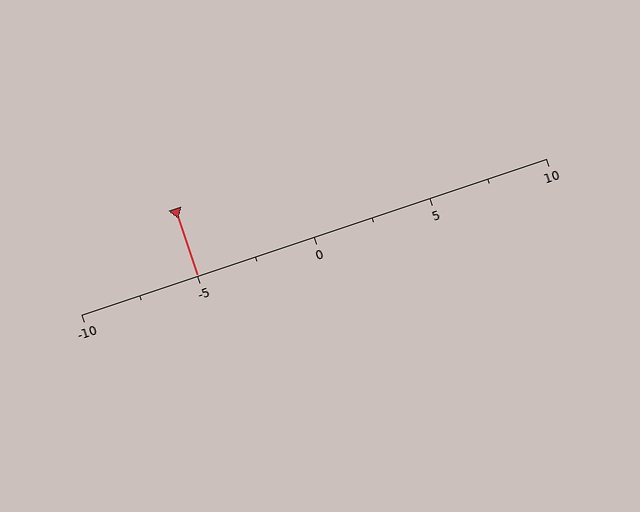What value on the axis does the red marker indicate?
The marker indicates approximately -5.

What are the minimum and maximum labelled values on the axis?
The axis runs from -10 to 10.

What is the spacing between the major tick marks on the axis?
The major ticks are spaced 5 apart.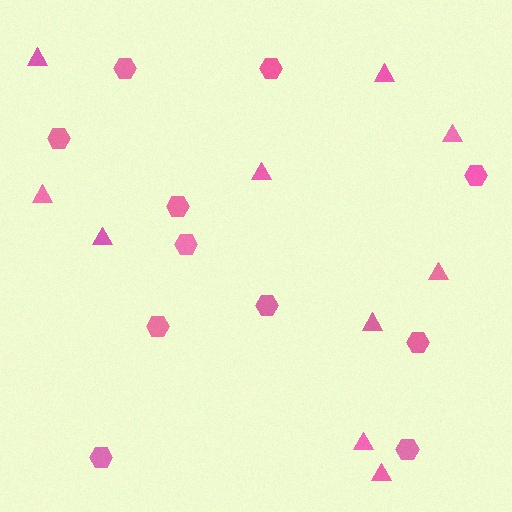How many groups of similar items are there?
There are 2 groups: one group of hexagons (11) and one group of triangles (10).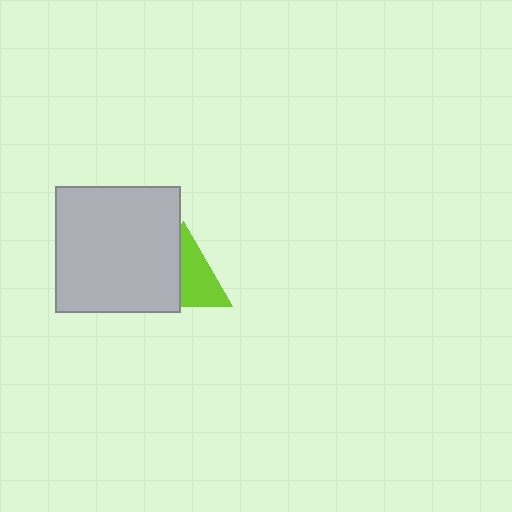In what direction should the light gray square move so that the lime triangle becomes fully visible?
The light gray square should move left. That is the shortest direction to clear the overlap and leave the lime triangle fully visible.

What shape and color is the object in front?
The object in front is a light gray square.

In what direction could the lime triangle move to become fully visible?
The lime triangle could move right. That would shift it out from behind the light gray square entirely.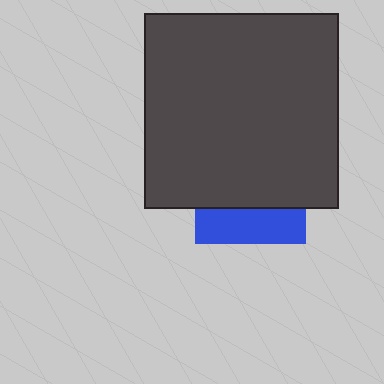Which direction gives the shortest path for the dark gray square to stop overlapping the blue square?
Moving up gives the shortest separation.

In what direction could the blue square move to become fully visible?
The blue square could move down. That would shift it out from behind the dark gray square entirely.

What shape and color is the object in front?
The object in front is a dark gray square.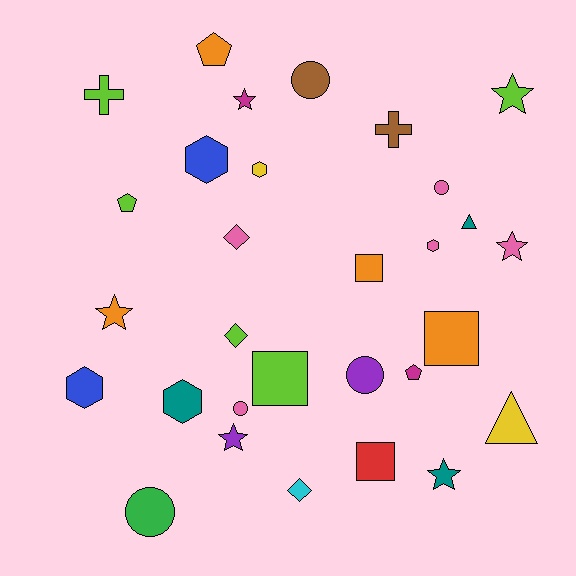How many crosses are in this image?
There are 2 crosses.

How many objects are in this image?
There are 30 objects.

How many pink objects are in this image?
There are 5 pink objects.